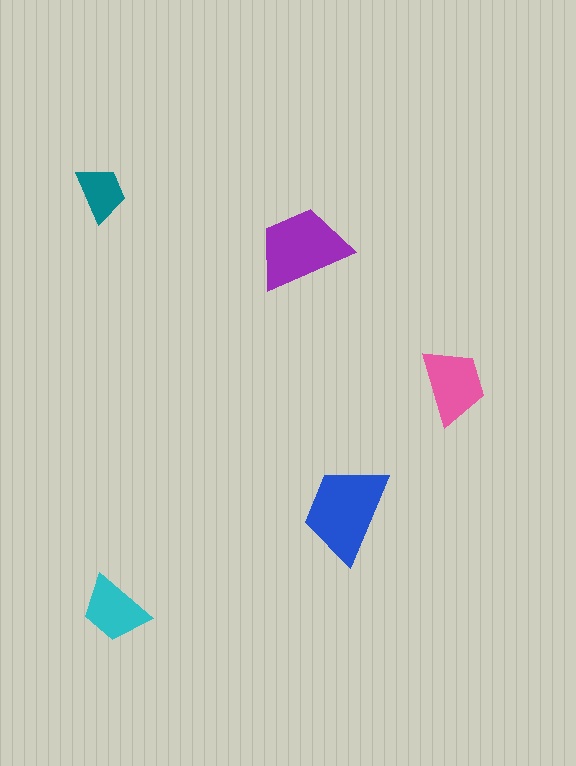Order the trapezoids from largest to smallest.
the blue one, the purple one, the pink one, the cyan one, the teal one.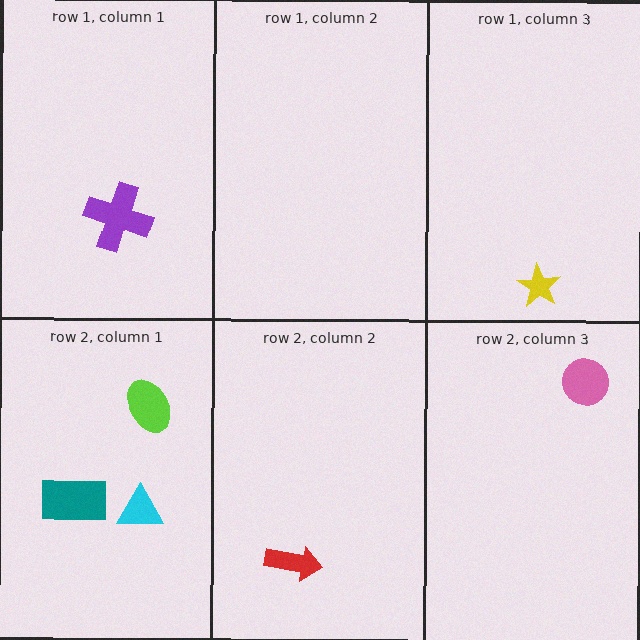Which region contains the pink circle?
The row 2, column 3 region.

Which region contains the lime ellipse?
The row 2, column 1 region.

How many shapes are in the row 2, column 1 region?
3.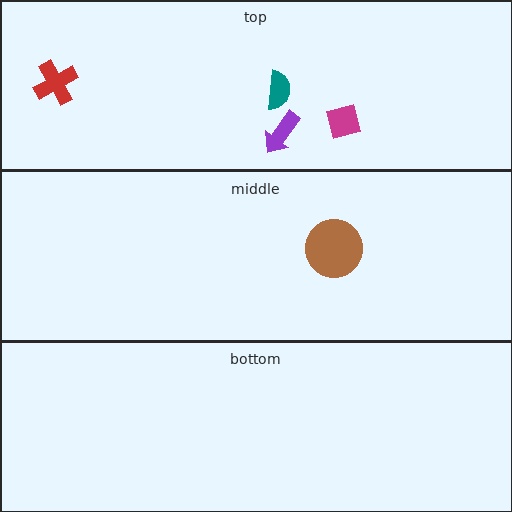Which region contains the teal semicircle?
The top region.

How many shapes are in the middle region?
1.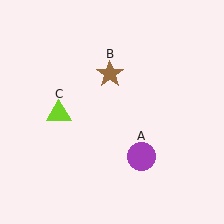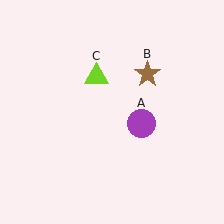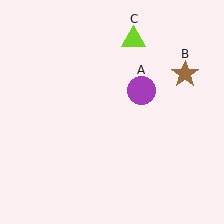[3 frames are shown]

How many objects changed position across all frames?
3 objects changed position: purple circle (object A), brown star (object B), lime triangle (object C).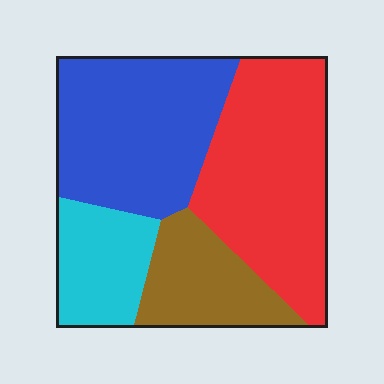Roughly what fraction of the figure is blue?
Blue covers about 35% of the figure.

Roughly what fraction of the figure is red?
Red takes up between a quarter and a half of the figure.